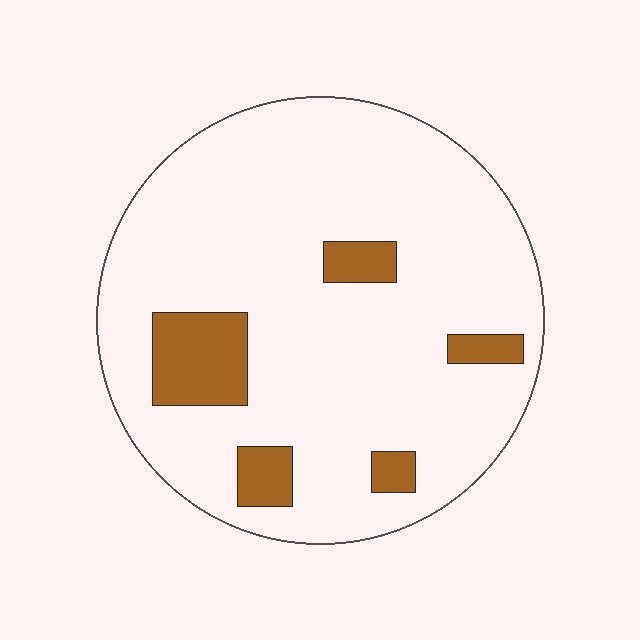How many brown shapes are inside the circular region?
5.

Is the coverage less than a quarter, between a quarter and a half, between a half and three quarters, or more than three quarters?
Less than a quarter.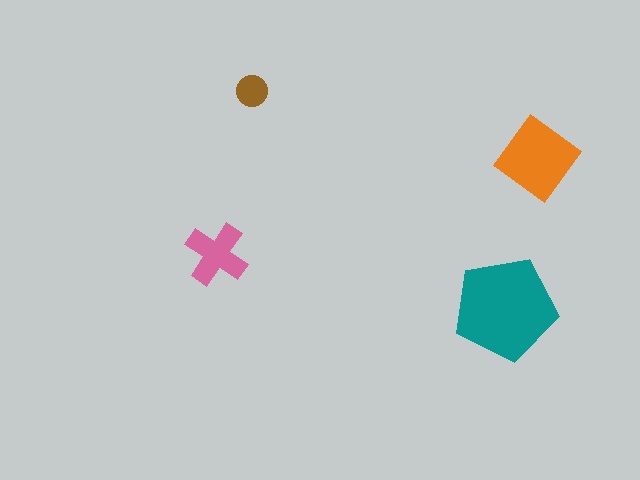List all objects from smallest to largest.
The brown circle, the pink cross, the orange diamond, the teal pentagon.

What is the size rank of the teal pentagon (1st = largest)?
1st.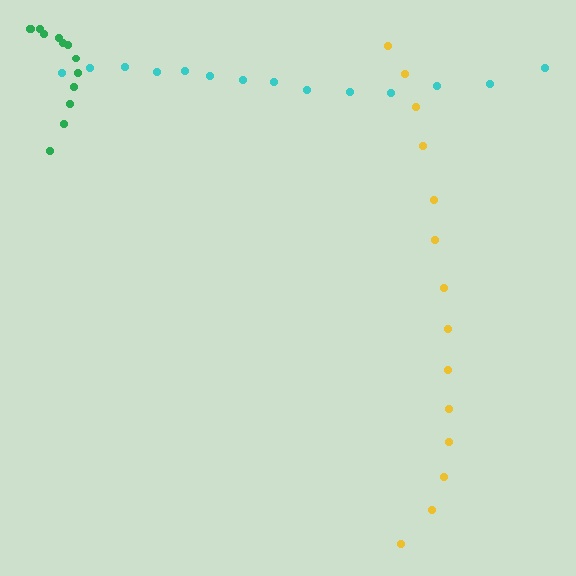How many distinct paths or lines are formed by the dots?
There are 3 distinct paths.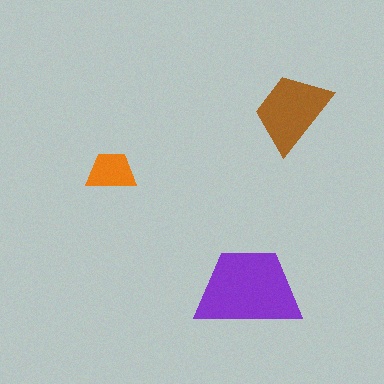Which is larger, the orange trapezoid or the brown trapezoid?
The brown one.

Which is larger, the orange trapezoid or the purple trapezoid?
The purple one.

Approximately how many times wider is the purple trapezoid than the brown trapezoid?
About 1.5 times wider.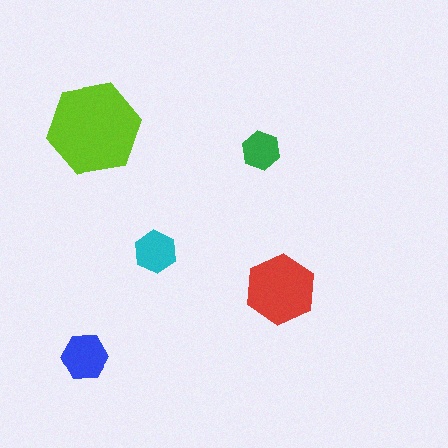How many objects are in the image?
There are 5 objects in the image.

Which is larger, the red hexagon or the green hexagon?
The red one.